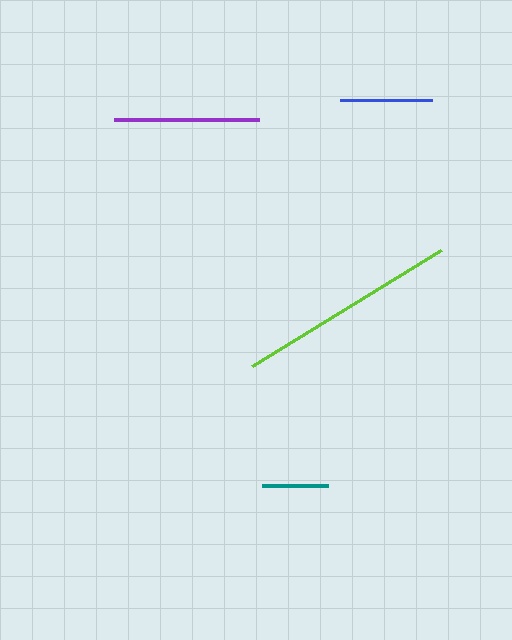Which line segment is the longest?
The lime line is the longest at approximately 222 pixels.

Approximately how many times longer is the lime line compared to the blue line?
The lime line is approximately 2.4 times the length of the blue line.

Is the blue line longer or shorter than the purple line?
The purple line is longer than the blue line.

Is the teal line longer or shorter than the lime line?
The lime line is longer than the teal line.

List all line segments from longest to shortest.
From longest to shortest: lime, purple, blue, teal.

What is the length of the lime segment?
The lime segment is approximately 222 pixels long.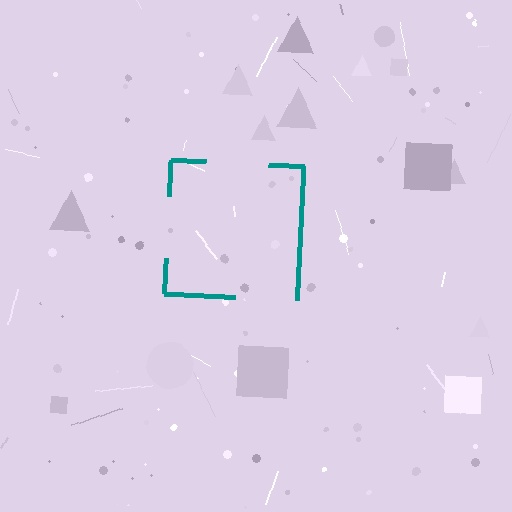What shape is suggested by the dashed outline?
The dashed outline suggests a square.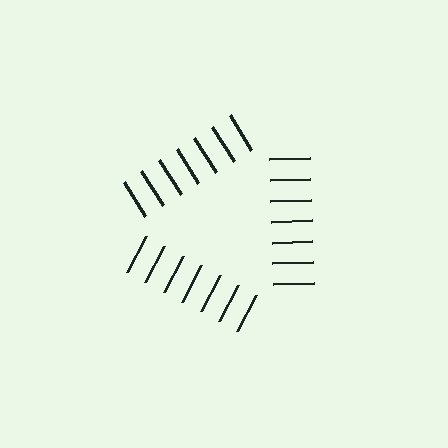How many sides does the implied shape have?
3 sides — the line-ends trace a triangle.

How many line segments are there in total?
21 — 7 along each of the 3 edges.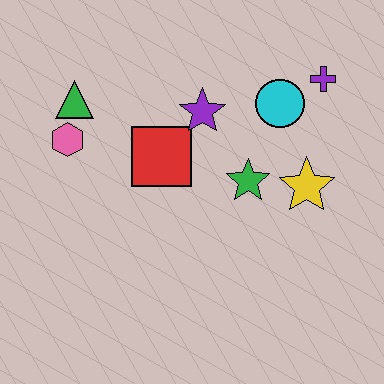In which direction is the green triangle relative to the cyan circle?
The green triangle is to the left of the cyan circle.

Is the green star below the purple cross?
Yes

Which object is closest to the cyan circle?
The purple cross is closest to the cyan circle.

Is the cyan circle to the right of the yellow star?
No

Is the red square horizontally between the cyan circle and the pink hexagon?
Yes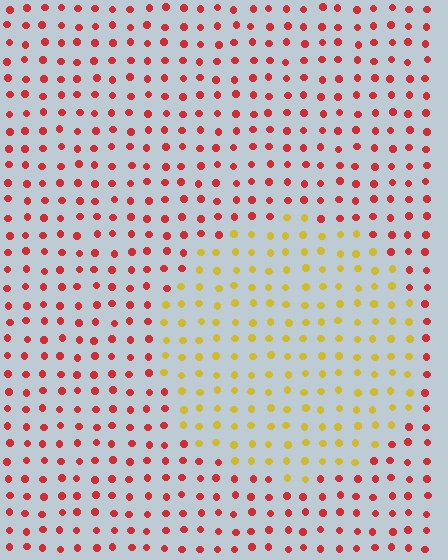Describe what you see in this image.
The image is filled with small red elements in a uniform arrangement. A circle-shaped region is visible where the elements are tinted to a slightly different hue, forming a subtle color boundary.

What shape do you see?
I see a circle.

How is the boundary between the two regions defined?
The boundary is defined purely by a slight shift in hue (about 56 degrees). Spacing, size, and orientation are identical on both sides.